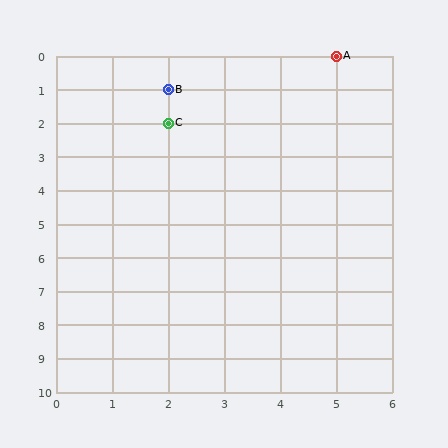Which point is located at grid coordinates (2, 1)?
Point B is at (2, 1).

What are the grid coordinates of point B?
Point B is at grid coordinates (2, 1).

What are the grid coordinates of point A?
Point A is at grid coordinates (5, 0).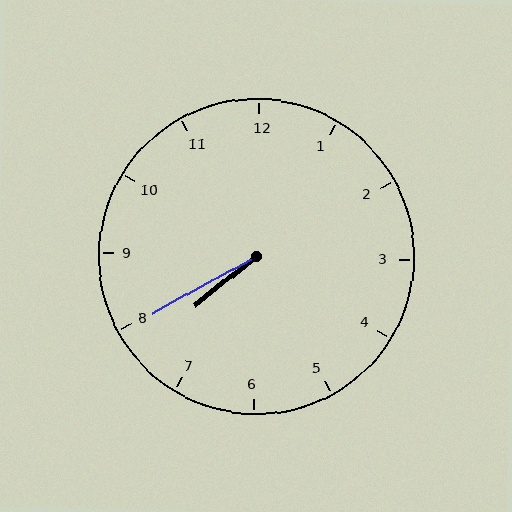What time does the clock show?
7:40.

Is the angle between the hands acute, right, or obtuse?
It is acute.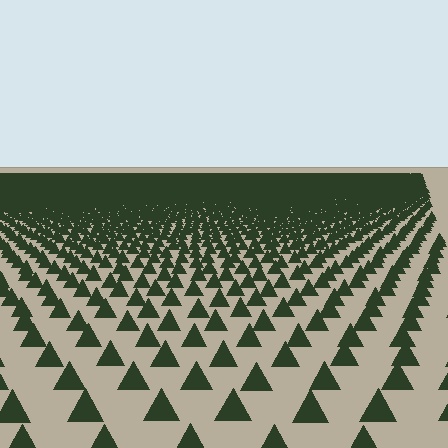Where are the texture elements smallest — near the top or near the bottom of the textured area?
Near the top.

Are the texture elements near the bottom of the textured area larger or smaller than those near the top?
Larger. Near the bottom, elements are closer to the viewer and appear at a bigger on-screen size.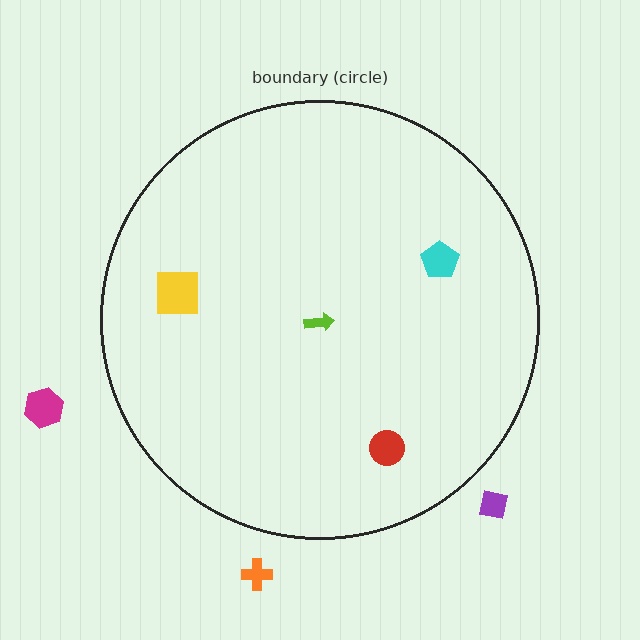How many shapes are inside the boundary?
4 inside, 3 outside.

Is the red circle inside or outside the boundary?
Inside.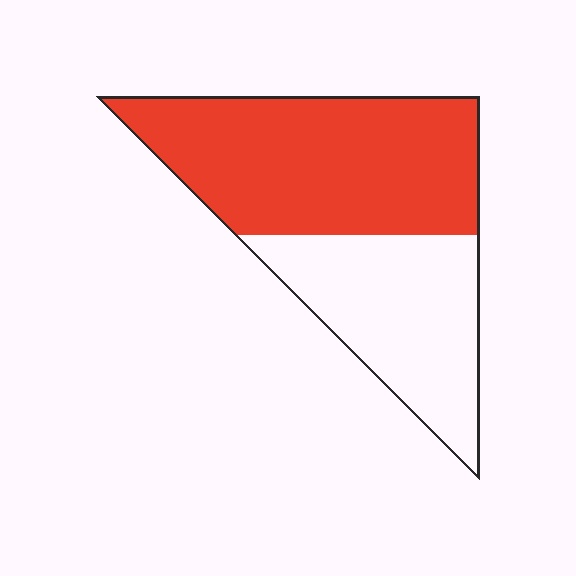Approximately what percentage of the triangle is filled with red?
Approximately 60%.